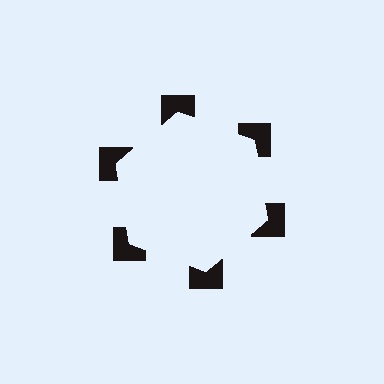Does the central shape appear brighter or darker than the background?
It typically appears slightly brighter than the background, even though no actual brightness change is drawn.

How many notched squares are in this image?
There are 6 — one at each vertex of the illusory hexagon.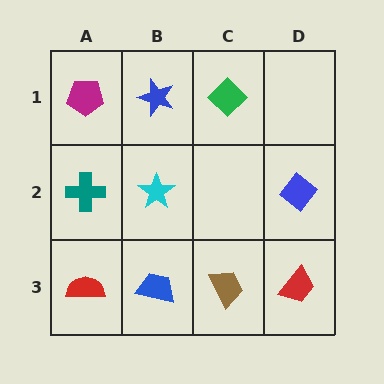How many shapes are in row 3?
4 shapes.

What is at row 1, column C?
A green diamond.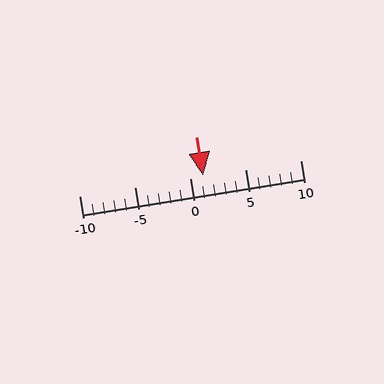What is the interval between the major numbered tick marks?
The major tick marks are spaced 5 units apart.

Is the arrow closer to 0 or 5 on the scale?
The arrow is closer to 0.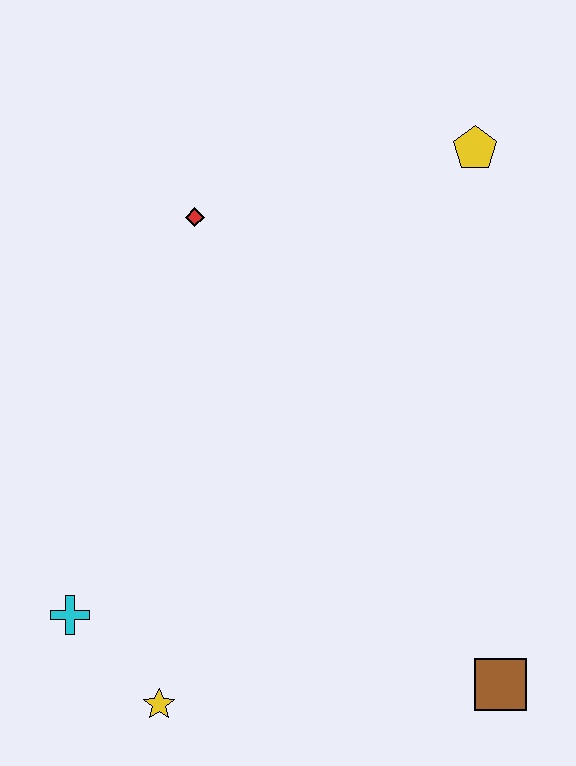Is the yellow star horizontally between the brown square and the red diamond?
No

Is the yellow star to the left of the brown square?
Yes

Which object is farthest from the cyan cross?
The yellow pentagon is farthest from the cyan cross.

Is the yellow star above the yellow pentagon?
No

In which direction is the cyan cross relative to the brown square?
The cyan cross is to the left of the brown square.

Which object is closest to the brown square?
The yellow star is closest to the brown square.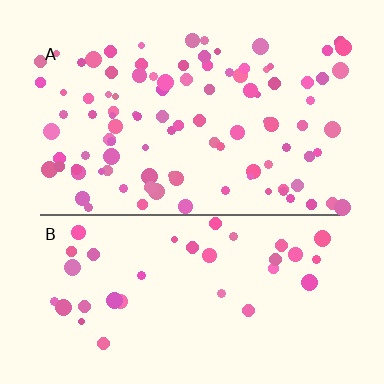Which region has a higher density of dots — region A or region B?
A (the top).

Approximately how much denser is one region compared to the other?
Approximately 2.8× — region A over region B.